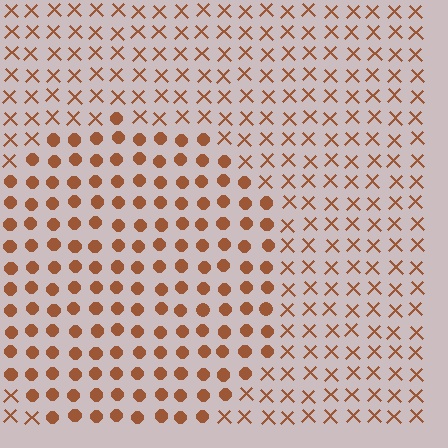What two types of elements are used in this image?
The image uses circles inside the circle region and X marks outside it.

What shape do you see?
I see a circle.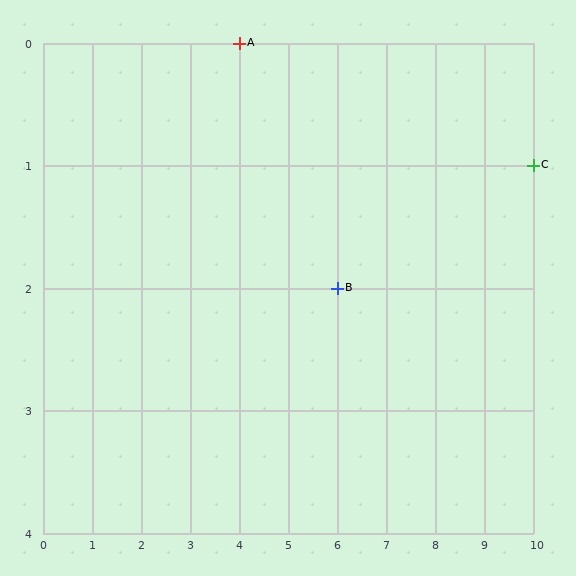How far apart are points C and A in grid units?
Points C and A are 6 columns and 1 row apart (about 6.1 grid units diagonally).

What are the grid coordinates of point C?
Point C is at grid coordinates (10, 1).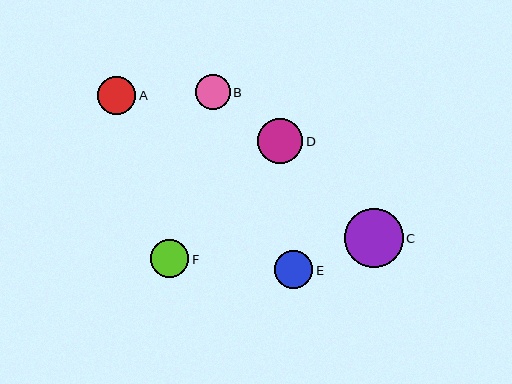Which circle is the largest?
Circle C is the largest with a size of approximately 59 pixels.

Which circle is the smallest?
Circle B is the smallest with a size of approximately 35 pixels.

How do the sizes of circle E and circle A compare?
Circle E and circle A are approximately the same size.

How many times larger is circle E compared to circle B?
Circle E is approximately 1.1 times the size of circle B.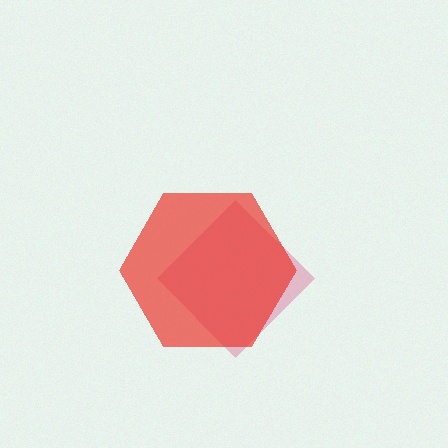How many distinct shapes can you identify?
There are 2 distinct shapes: a pink diamond, a red hexagon.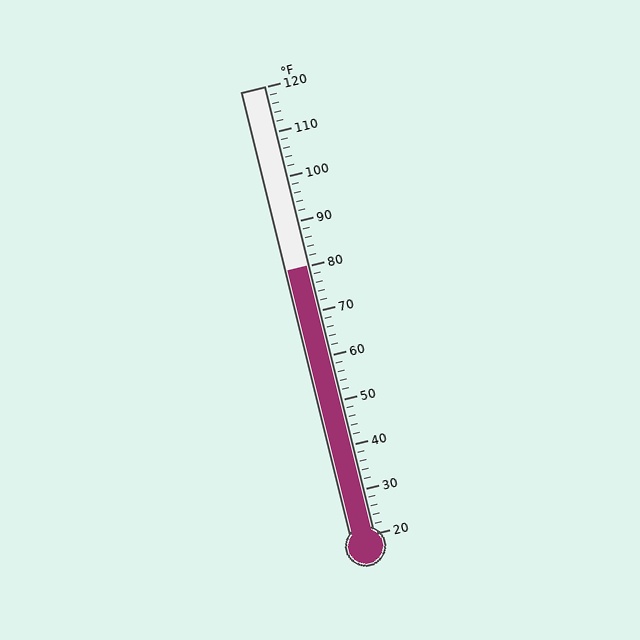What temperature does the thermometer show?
The thermometer shows approximately 80°F.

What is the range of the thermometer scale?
The thermometer scale ranges from 20°F to 120°F.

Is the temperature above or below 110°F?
The temperature is below 110°F.